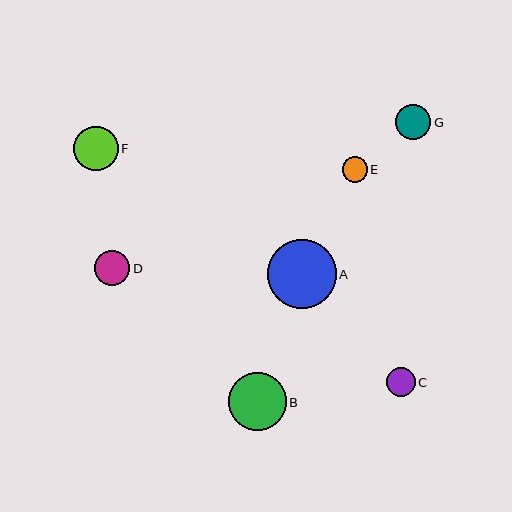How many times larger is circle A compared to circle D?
Circle A is approximately 1.9 times the size of circle D.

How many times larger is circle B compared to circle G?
Circle B is approximately 1.6 times the size of circle G.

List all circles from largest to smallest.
From largest to smallest: A, B, F, D, G, C, E.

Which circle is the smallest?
Circle E is the smallest with a size of approximately 25 pixels.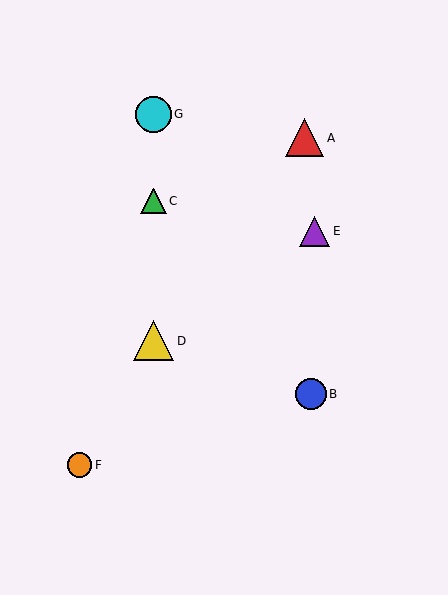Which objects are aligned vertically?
Objects C, D, G are aligned vertically.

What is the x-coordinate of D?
Object D is at x≈154.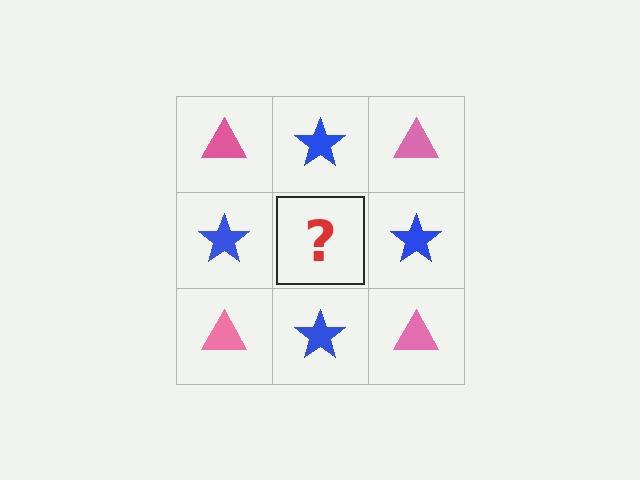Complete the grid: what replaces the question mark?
The question mark should be replaced with a pink triangle.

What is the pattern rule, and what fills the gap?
The rule is that it alternates pink triangle and blue star in a checkerboard pattern. The gap should be filled with a pink triangle.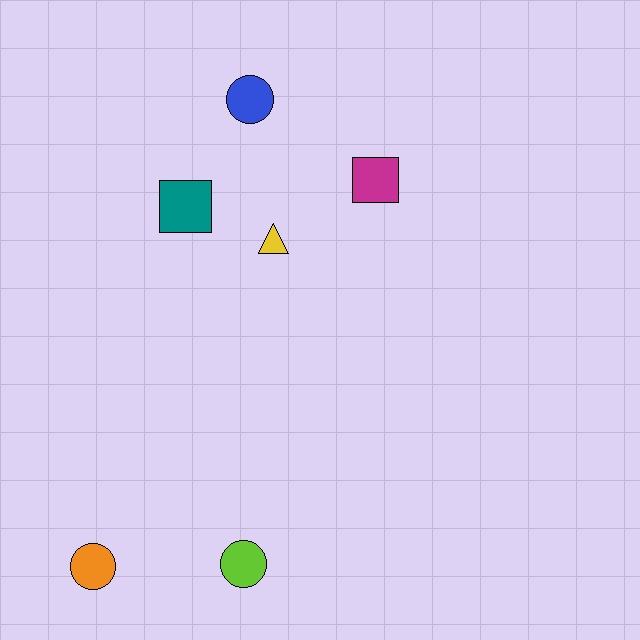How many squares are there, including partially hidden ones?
There are 2 squares.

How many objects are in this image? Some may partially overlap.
There are 6 objects.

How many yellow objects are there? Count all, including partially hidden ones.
There is 1 yellow object.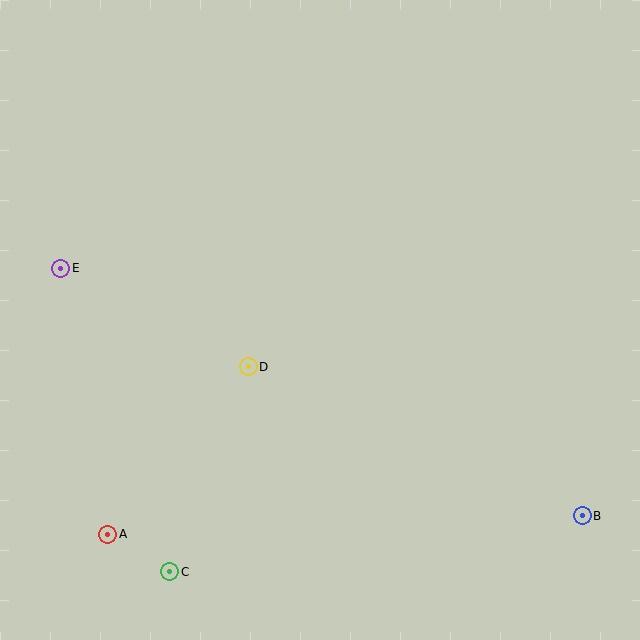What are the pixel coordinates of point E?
Point E is at (61, 268).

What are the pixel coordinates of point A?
Point A is at (108, 534).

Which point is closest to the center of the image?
Point D at (248, 367) is closest to the center.